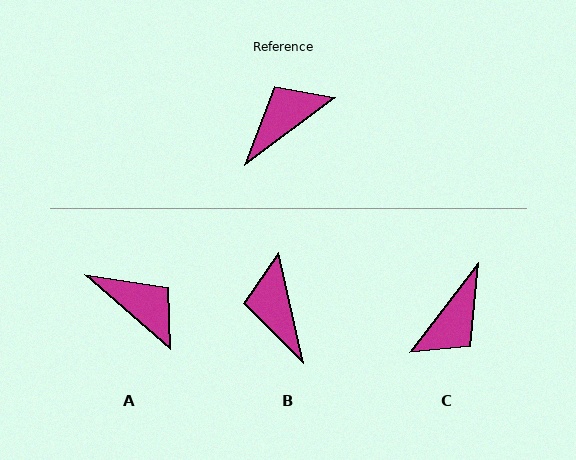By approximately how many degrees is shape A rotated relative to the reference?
Approximately 78 degrees clockwise.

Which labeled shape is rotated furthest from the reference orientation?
C, about 165 degrees away.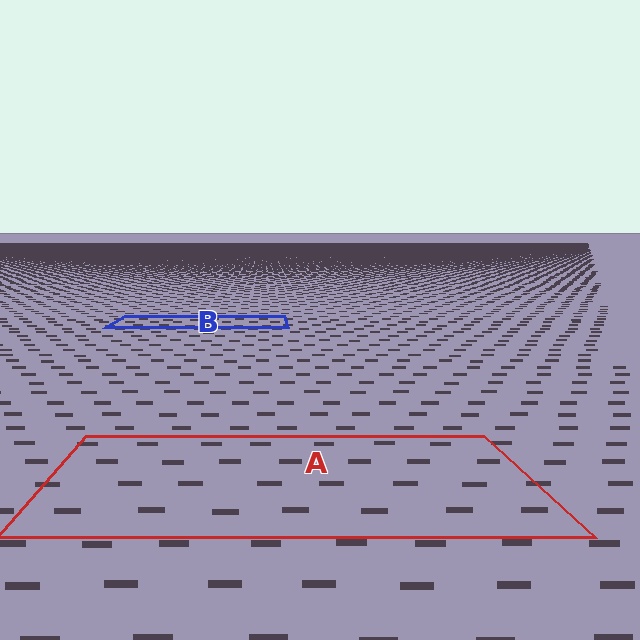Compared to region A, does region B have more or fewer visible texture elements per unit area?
Region B has more texture elements per unit area — they are packed more densely because it is farther away.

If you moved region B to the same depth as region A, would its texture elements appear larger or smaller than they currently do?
They would appear larger. At a closer depth, the same texture elements are projected at a bigger on-screen size.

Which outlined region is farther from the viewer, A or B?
Region B is farther from the viewer — the texture elements inside it appear smaller and more densely packed.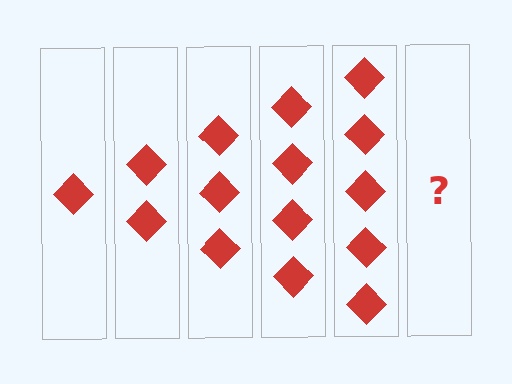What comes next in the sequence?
The next element should be 6 diamonds.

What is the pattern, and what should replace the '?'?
The pattern is that each step adds one more diamond. The '?' should be 6 diamonds.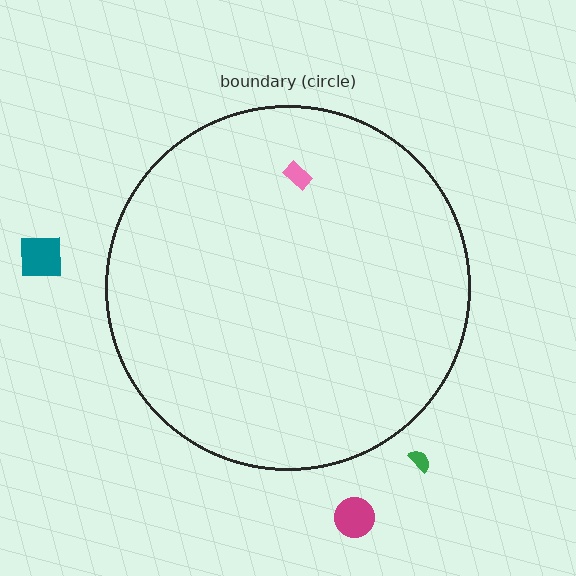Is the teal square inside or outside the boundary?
Outside.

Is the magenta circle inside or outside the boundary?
Outside.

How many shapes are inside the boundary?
1 inside, 3 outside.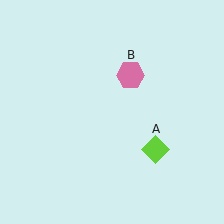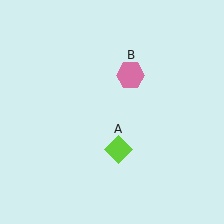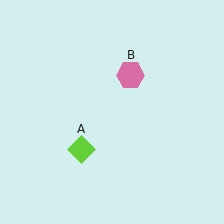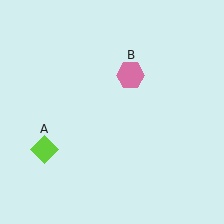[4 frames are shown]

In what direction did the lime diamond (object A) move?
The lime diamond (object A) moved left.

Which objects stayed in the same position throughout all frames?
Pink hexagon (object B) remained stationary.